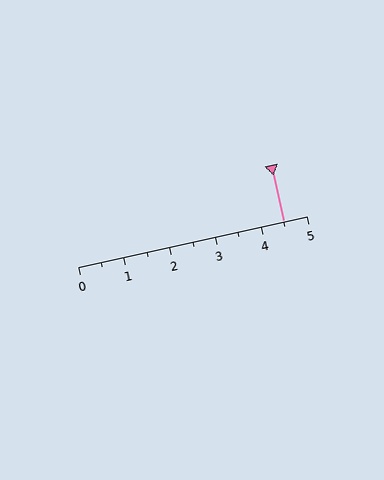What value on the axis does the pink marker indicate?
The marker indicates approximately 4.5.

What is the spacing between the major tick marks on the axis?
The major ticks are spaced 1 apart.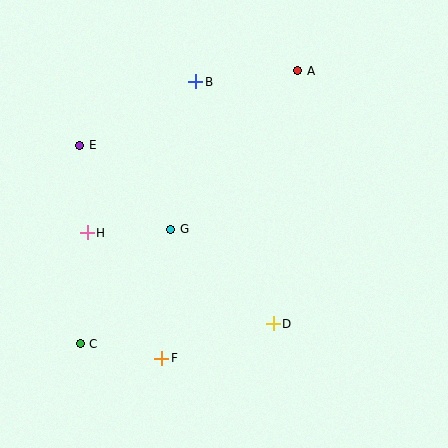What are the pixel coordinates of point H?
Point H is at (87, 233).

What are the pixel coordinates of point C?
Point C is at (80, 344).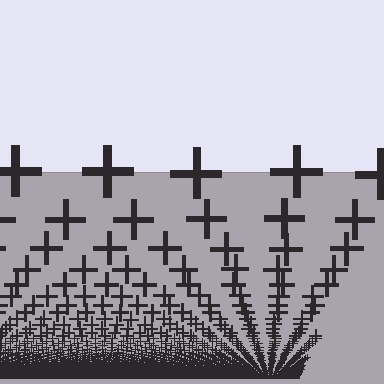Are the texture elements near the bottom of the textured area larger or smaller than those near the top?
Smaller. The gradient is inverted — elements near the bottom are smaller and denser.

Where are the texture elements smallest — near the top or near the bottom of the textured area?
Near the bottom.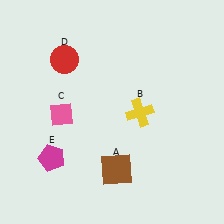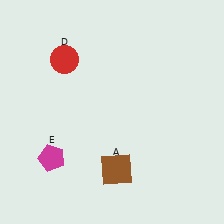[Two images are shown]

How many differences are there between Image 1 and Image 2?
There are 2 differences between the two images.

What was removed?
The yellow cross (B), the pink diamond (C) were removed in Image 2.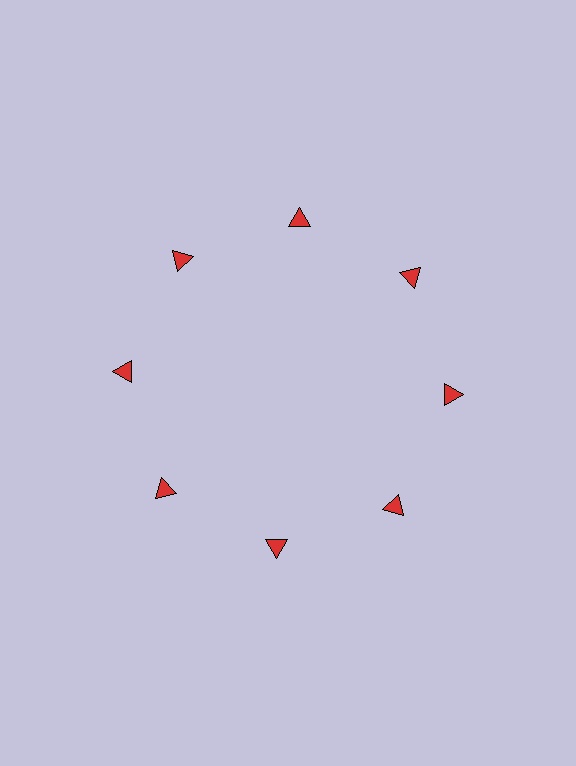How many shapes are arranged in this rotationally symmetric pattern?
There are 8 shapes, arranged in 8 groups of 1.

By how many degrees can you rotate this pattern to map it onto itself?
The pattern maps onto itself every 45 degrees of rotation.